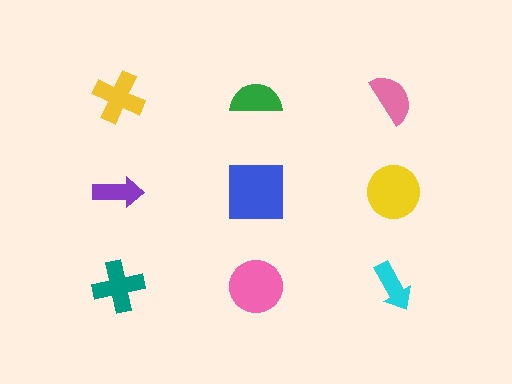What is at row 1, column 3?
A pink semicircle.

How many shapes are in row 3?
3 shapes.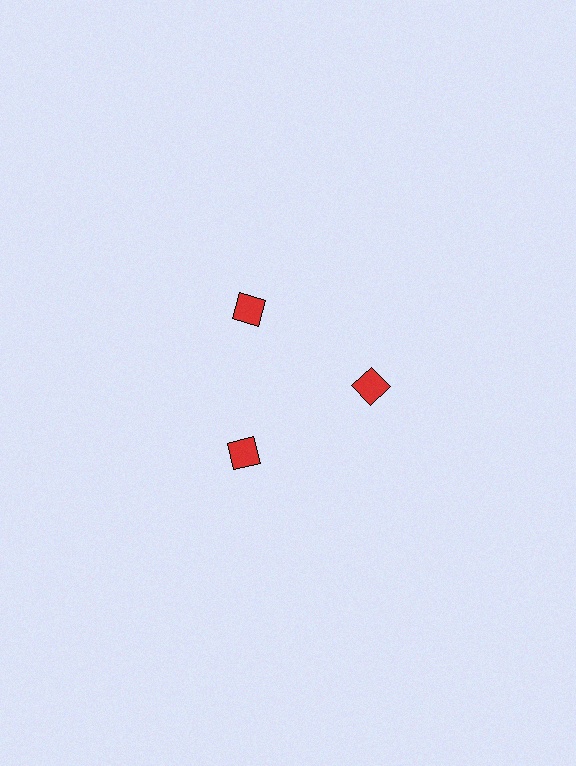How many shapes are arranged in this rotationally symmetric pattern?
There are 3 shapes, arranged in 3 groups of 1.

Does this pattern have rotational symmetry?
Yes, this pattern has 3-fold rotational symmetry. It looks the same after rotating 120 degrees around the center.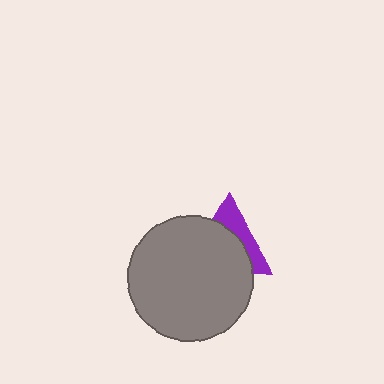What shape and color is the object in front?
The object in front is a gray circle.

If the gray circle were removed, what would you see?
You would see the complete purple triangle.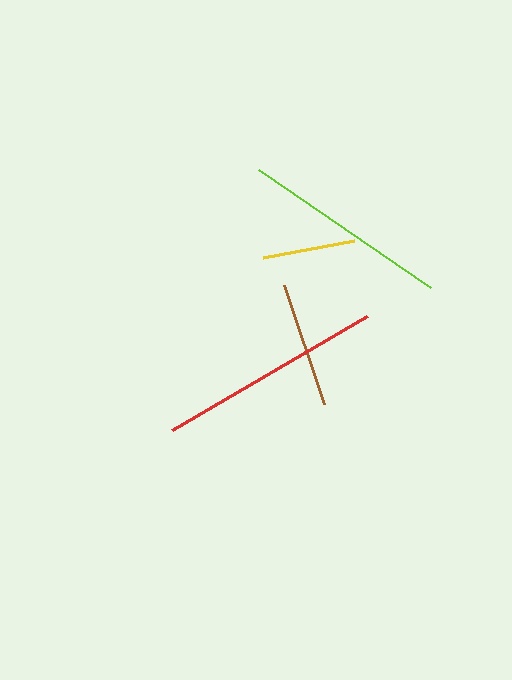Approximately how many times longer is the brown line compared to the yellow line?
The brown line is approximately 1.4 times the length of the yellow line.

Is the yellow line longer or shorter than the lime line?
The lime line is longer than the yellow line.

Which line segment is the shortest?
The yellow line is the shortest at approximately 92 pixels.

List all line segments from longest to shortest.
From longest to shortest: red, lime, brown, yellow.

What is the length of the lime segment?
The lime segment is approximately 209 pixels long.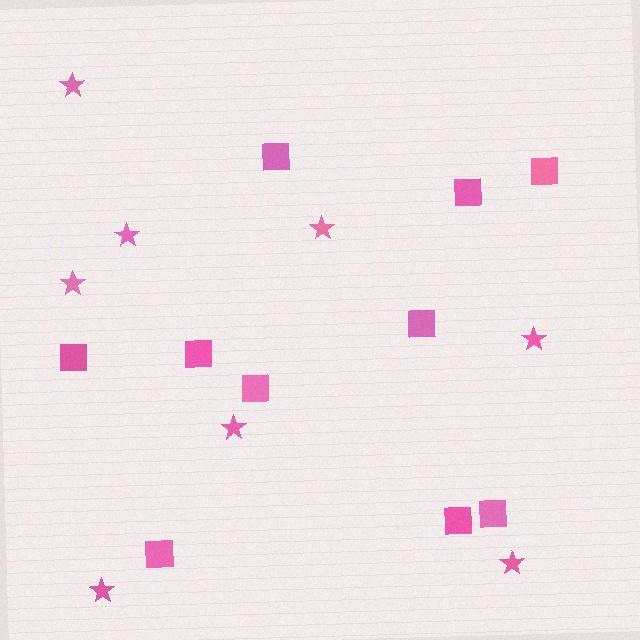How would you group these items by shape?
There are 2 groups: one group of stars (8) and one group of squares (10).